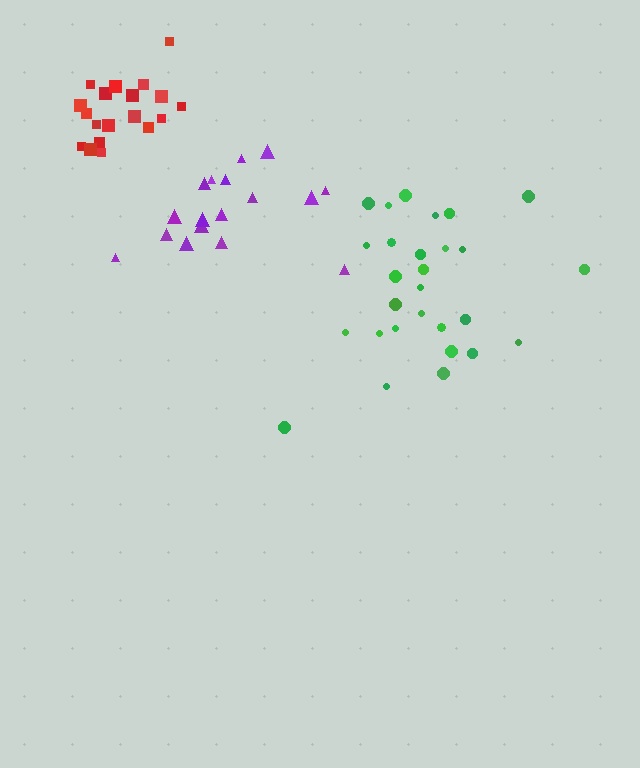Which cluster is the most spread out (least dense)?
Purple.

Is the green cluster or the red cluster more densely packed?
Red.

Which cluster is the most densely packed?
Red.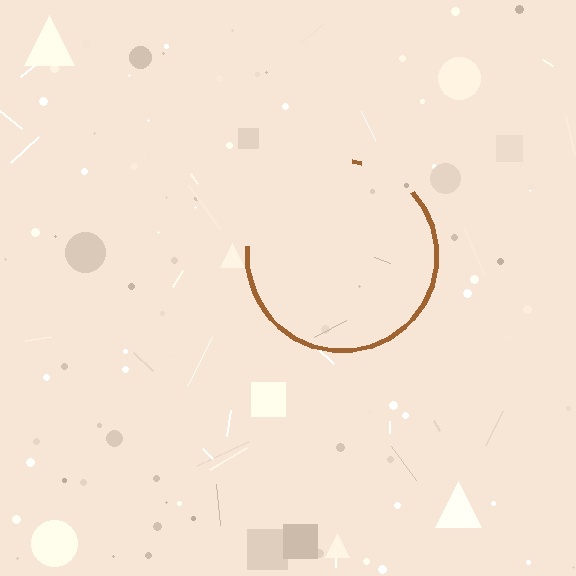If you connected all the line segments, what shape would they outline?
They would outline a circle.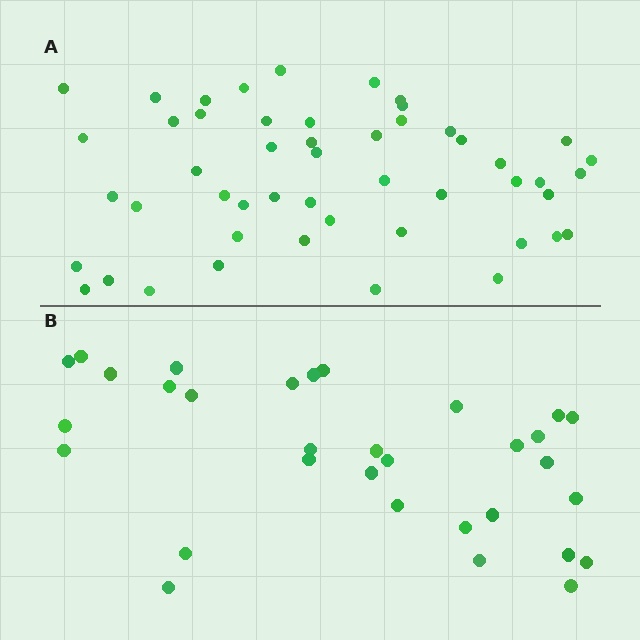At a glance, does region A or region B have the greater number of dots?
Region A (the top region) has more dots.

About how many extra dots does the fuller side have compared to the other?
Region A has approximately 20 more dots than region B.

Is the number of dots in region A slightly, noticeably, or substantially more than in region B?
Region A has substantially more. The ratio is roughly 1.6 to 1.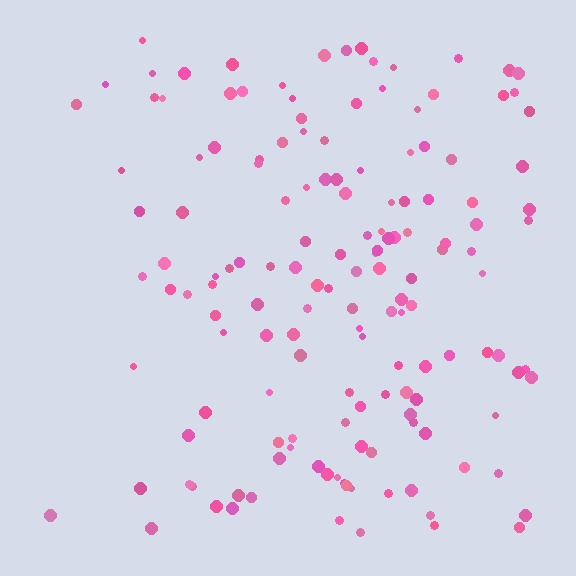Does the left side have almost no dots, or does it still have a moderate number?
Still a moderate number, just noticeably fewer than the right.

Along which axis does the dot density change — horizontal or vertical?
Horizontal.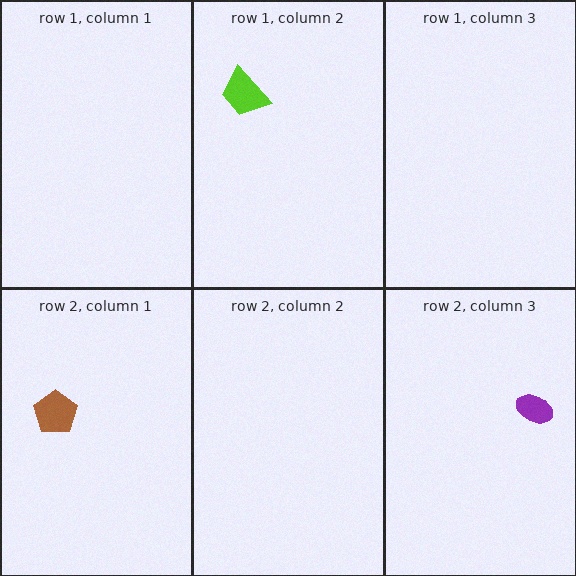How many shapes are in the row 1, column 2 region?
1.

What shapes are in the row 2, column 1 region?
The brown pentagon.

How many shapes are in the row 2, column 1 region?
1.